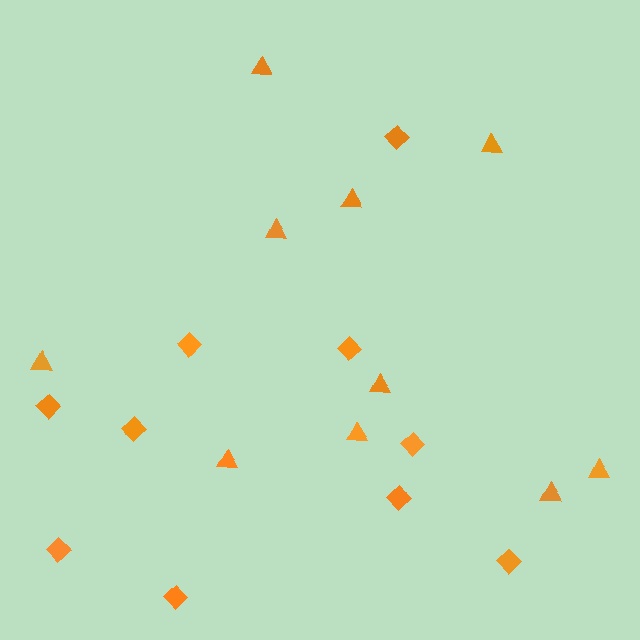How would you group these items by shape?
There are 2 groups: one group of diamonds (10) and one group of triangles (10).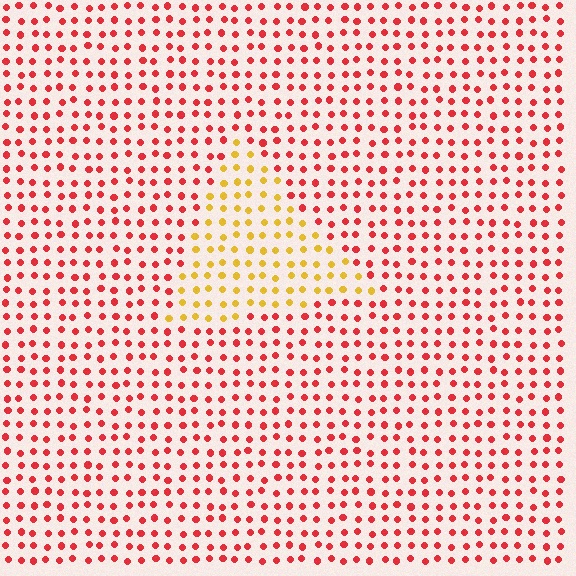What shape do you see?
I see a triangle.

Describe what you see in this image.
The image is filled with small red elements in a uniform arrangement. A triangle-shaped region is visible where the elements are tinted to a slightly different hue, forming a subtle color boundary.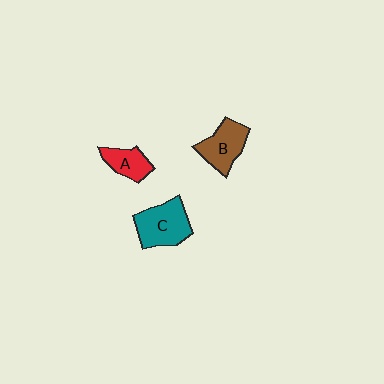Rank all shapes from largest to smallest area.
From largest to smallest: C (teal), B (brown), A (red).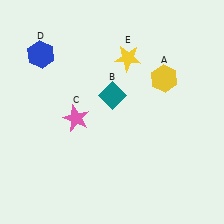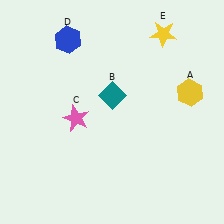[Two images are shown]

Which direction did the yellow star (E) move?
The yellow star (E) moved right.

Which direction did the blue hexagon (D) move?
The blue hexagon (D) moved right.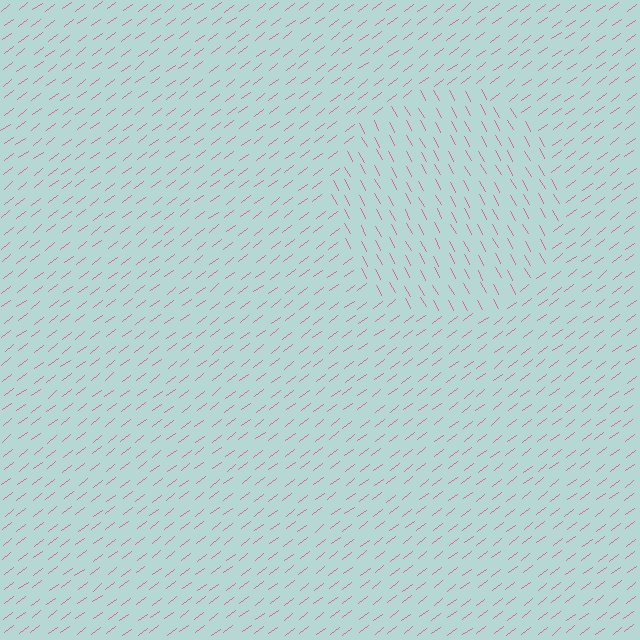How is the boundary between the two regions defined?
The boundary is defined purely by a change in line orientation (approximately 81 degrees difference). All lines are the same color and thickness.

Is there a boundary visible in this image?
Yes, there is a texture boundary formed by a change in line orientation.